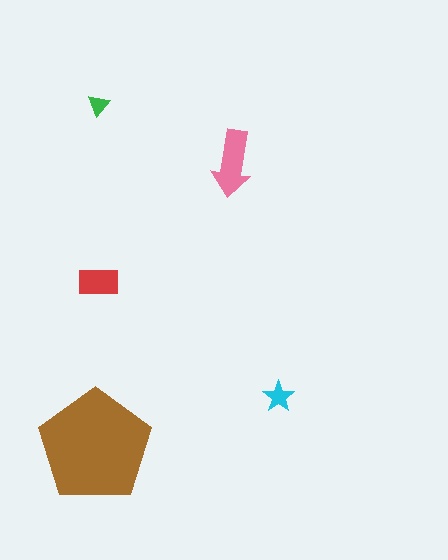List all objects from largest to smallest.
The brown pentagon, the pink arrow, the red rectangle, the cyan star, the green triangle.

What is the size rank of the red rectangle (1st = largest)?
3rd.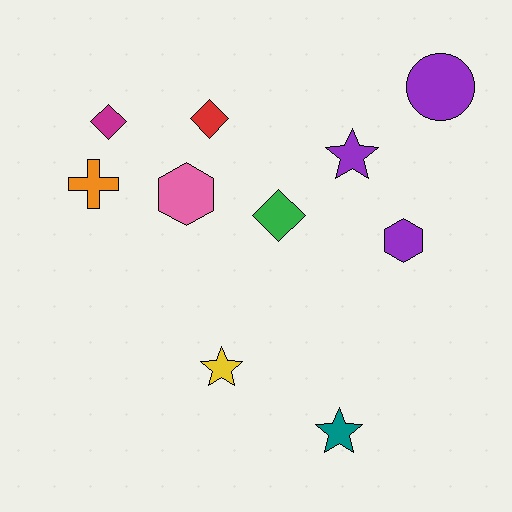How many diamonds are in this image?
There are 3 diamonds.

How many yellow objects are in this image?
There is 1 yellow object.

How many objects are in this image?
There are 10 objects.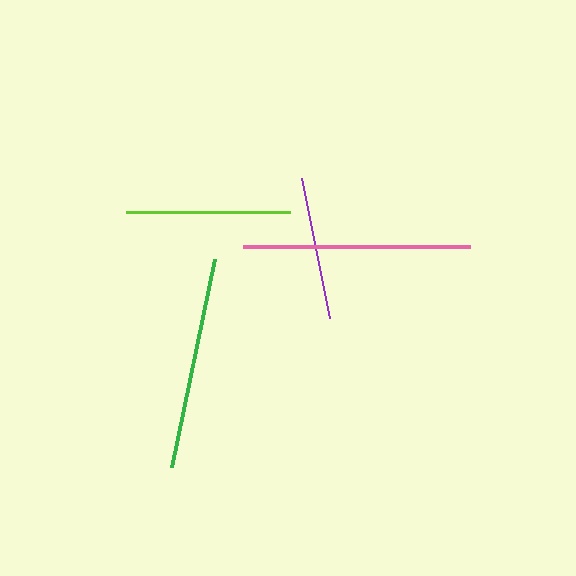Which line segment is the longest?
The pink line is the longest at approximately 227 pixels.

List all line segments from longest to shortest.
From longest to shortest: pink, green, lime, purple.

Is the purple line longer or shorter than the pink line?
The pink line is longer than the purple line.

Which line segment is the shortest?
The purple line is the shortest at approximately 143 pixels.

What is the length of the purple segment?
The purple segment is approximately 143 pixels long.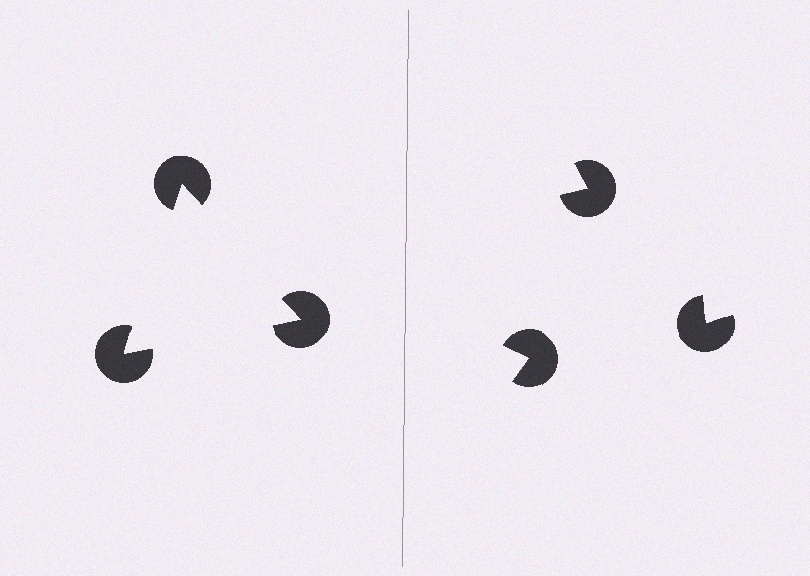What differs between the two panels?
The pac-man discs are positioned identically on both sides; only the wedge orientations differ. On the left they align to a triangle; on the right they are misaligned.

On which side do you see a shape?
An illusory triangle appears on the left side. On the right side the wedge cuts are rotated, so no coherent shape forms.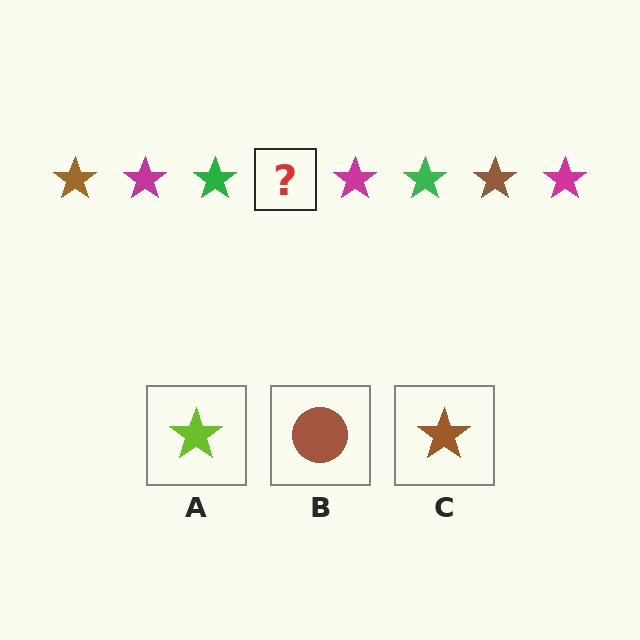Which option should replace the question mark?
Option C.